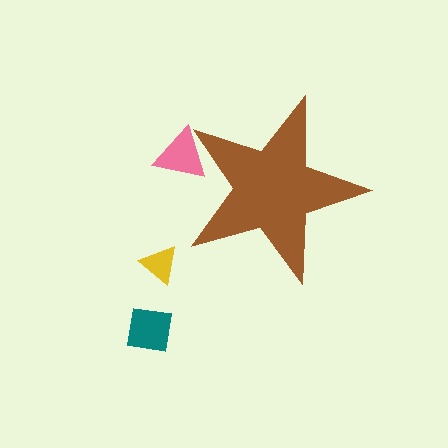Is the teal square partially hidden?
No, the teal square is fully visible.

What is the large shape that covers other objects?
A brown star.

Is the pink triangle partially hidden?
Yes, the pink triangle is partially hidden behind the brown star.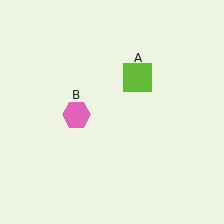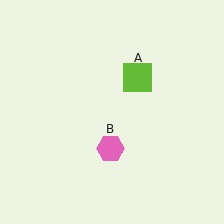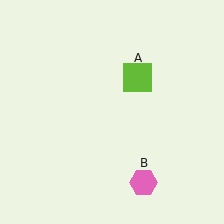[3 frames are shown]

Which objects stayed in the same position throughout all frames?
Lime square (object A) remained stationary.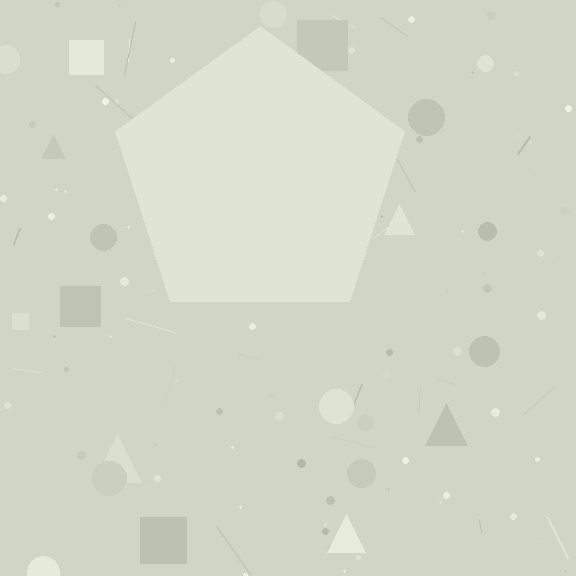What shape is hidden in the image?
A pentagon is hidden in the image.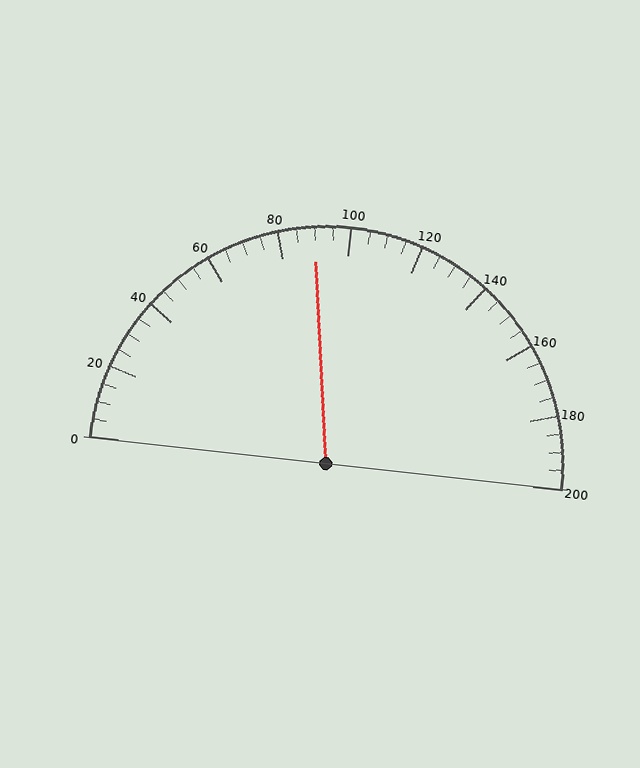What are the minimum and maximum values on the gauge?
The gauge ranges from 0 to 200.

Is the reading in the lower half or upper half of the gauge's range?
The reading is in the lower half of the range (0 to 200).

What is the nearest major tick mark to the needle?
The nearest major tick mark is 80.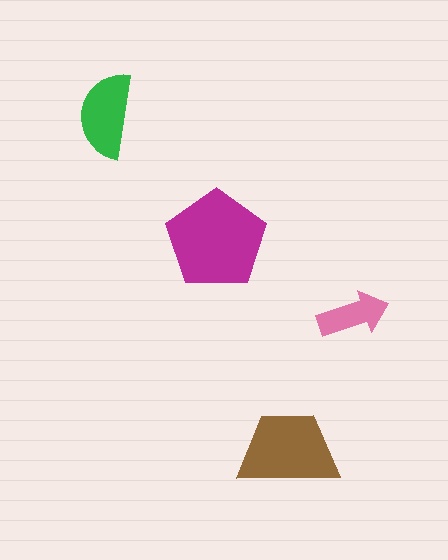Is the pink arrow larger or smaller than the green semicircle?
Smaller.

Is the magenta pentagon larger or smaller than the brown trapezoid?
Larger.